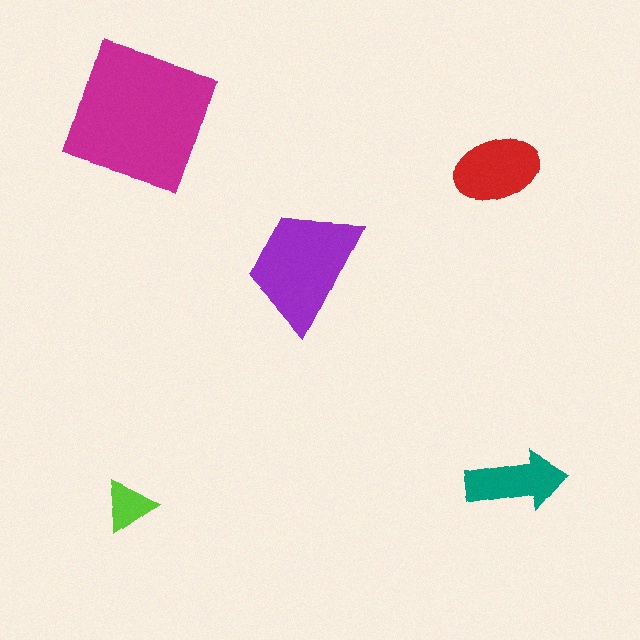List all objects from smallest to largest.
The lime triangle, the teal arrow, the red ellipse, the purple trapezoid, the magenta square.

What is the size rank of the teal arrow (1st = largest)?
4th.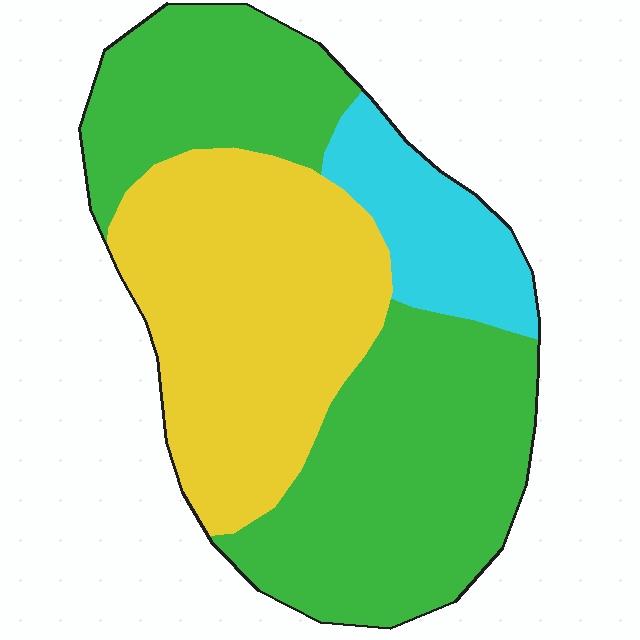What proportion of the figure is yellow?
Yellow takes up about three eighths (3/8) of the figure.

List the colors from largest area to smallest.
From largest to smallest: green, yellow, cyan.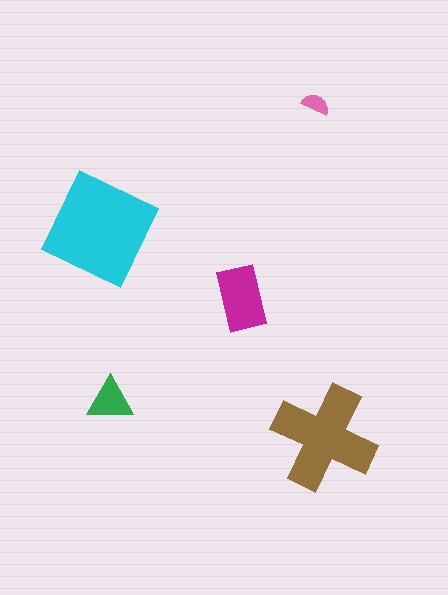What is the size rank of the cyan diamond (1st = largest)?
1st.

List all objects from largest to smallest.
The cyan diamond, the brown cross, the magenta rectangle, the green triangle, the pink semicircle.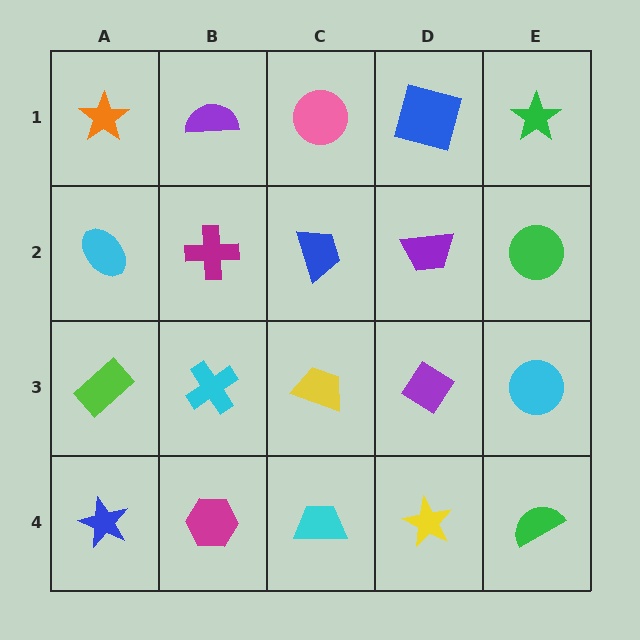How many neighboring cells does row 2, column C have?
4.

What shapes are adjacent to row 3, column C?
A blue trapezoid (row 2, column C), a cyan trapezoid (row 4, column C), a cyan cross (row 3, column B), a purple diamond (row 3, column D).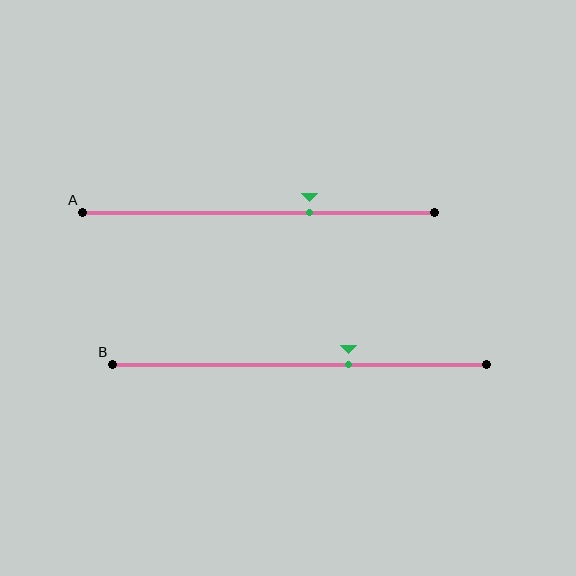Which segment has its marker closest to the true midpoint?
Segment B has its marker closest to the true midpoint.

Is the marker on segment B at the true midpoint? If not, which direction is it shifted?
No, the marker on segment B is shifted to the right by about 13% of the segment length.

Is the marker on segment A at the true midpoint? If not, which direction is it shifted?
No, the marker on segment A is shifted to the right by about 14% of the segment length.